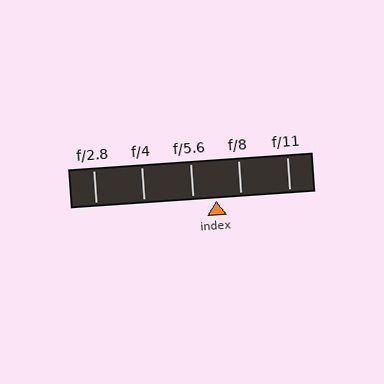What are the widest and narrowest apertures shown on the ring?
The widest aperture shown is f/2.8 and the narrowest is f/11.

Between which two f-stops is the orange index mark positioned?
The index mark is between f/5.6 and f/8.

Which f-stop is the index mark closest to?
The index mark is closest to f/5.6.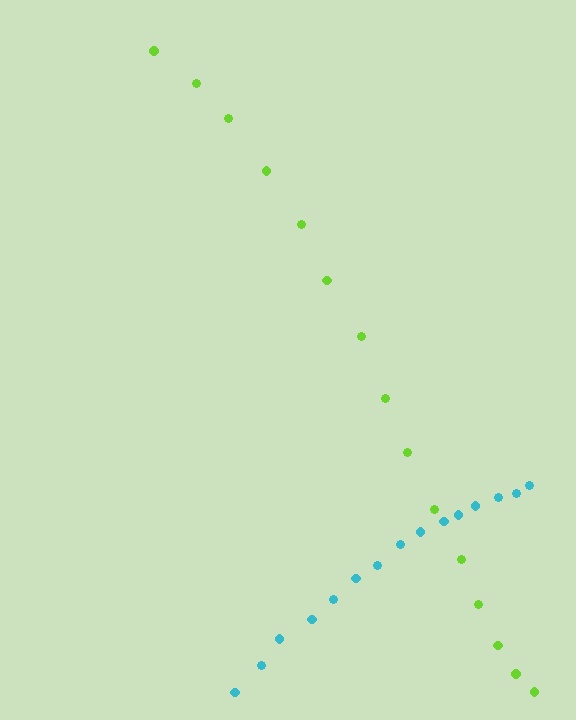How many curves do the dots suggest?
There are 2 distinct paths.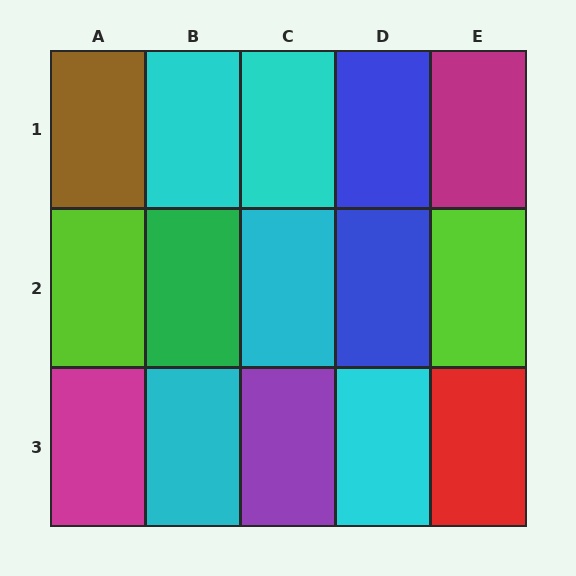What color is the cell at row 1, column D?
Blue.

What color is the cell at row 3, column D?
Cyan.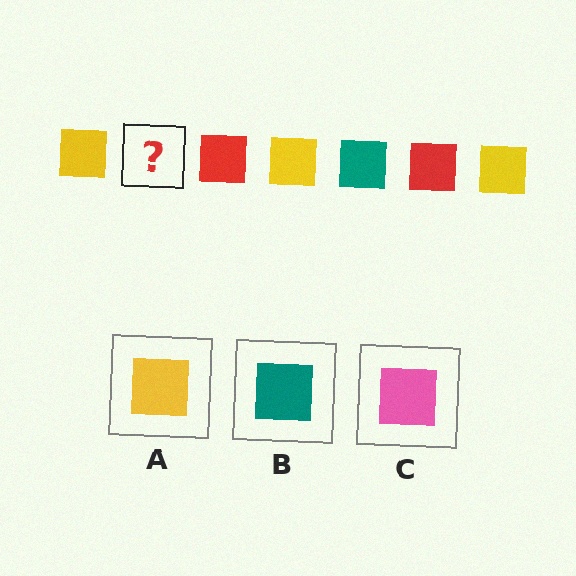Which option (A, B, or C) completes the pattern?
B.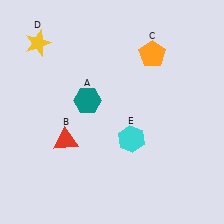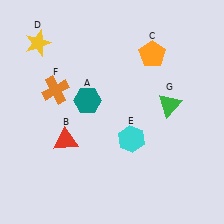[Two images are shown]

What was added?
An orange cross (F), a green triangle (G) were added in Image 2.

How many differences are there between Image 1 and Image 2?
There are 2 differences between the two images.